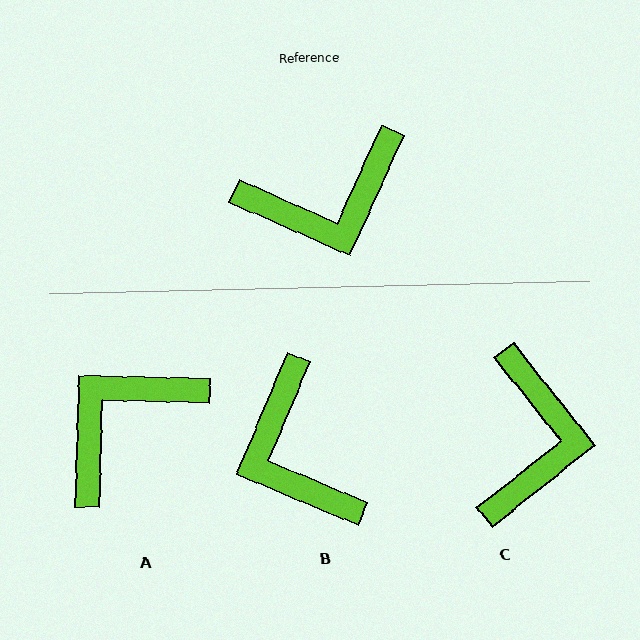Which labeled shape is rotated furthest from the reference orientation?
A, about 157 degrees away.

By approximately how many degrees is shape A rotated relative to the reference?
Approximately 157 degrees clockwise.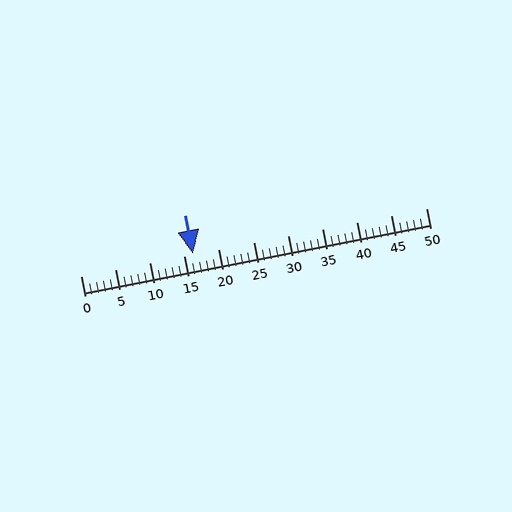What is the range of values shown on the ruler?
The ruler shows values from 0 to 50.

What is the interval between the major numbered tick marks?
The major tick marks are spaced 5 units apart.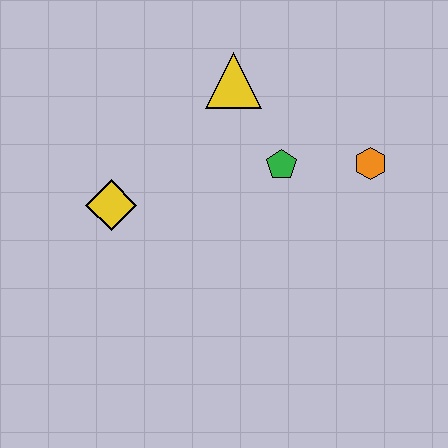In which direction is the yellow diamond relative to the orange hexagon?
The yellow diamond is to the left of the orange hexagon.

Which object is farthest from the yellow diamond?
The orange hexagon is farthest from the yellow diamond.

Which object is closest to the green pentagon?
The orange hexagon is closest to the green pentagon.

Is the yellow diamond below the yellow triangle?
Yes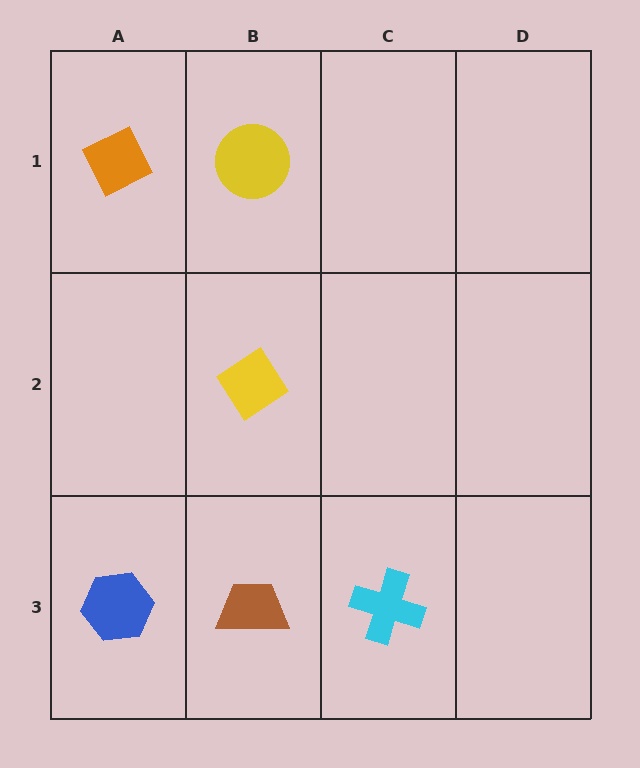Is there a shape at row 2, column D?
No, that cell is empty.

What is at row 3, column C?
A cyan cross.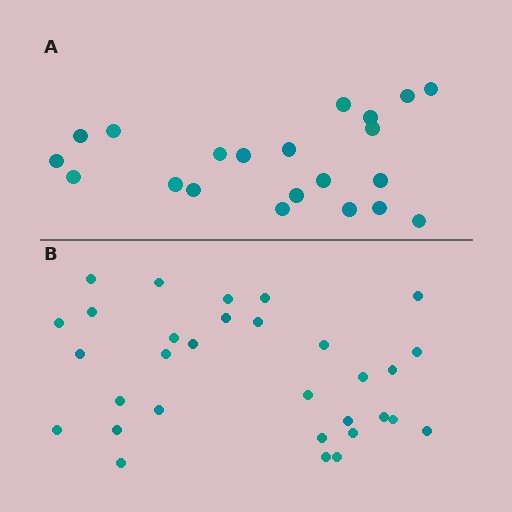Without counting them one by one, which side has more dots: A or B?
Region B (the bottom region) has more dots.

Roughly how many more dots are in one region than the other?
Region B has roughly 10 or so more dots than region A.